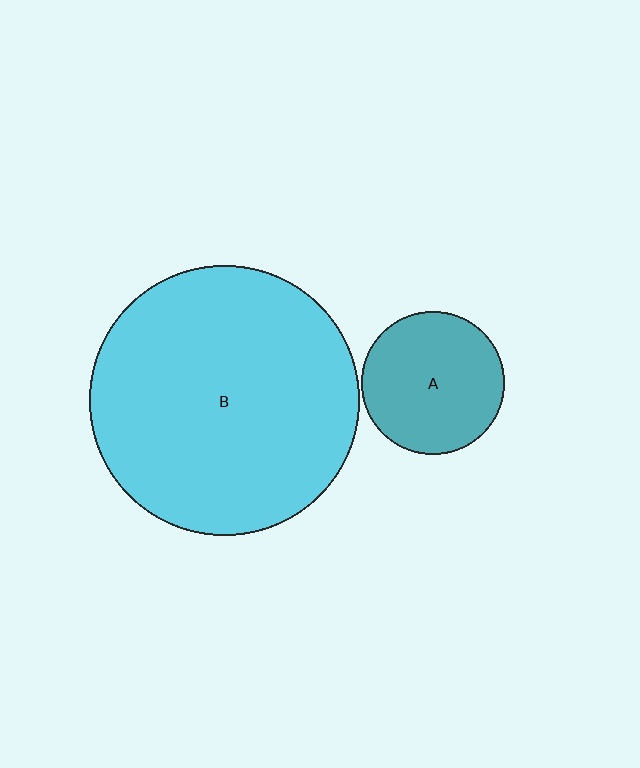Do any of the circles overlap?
No, none of the circles overlap.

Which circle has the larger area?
Circle B (cyan).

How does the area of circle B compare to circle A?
Approximately 3.6 times.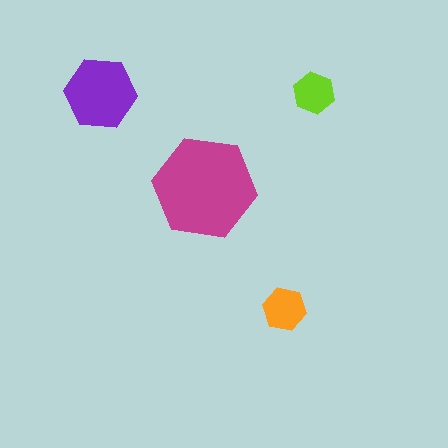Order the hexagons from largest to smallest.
the magenta one, the purple one, the orange one, the lime one.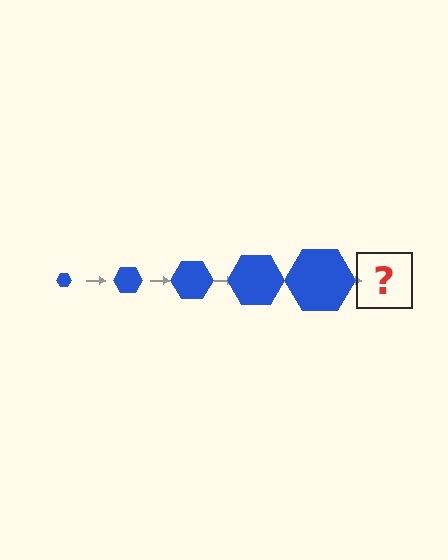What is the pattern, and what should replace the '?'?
The pattern is that the hexagon gets progressively larger each step. The '?' should be a blue hexagon, larger than the previous one.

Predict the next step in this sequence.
The next step is a blue hexagon, larger than the previous one.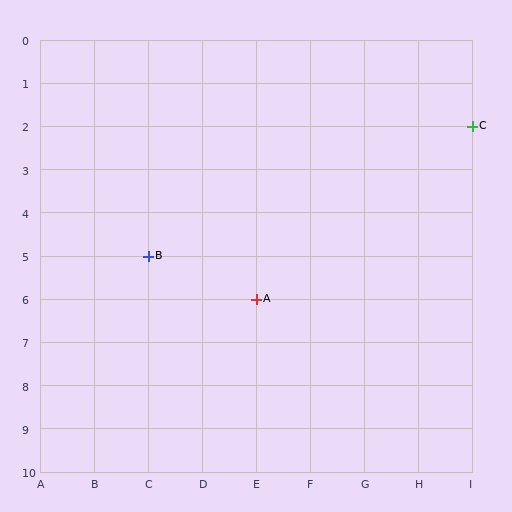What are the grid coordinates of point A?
Point A is at grid coordinates (E, 6).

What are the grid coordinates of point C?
Point C is at grid coordinates (I, 2).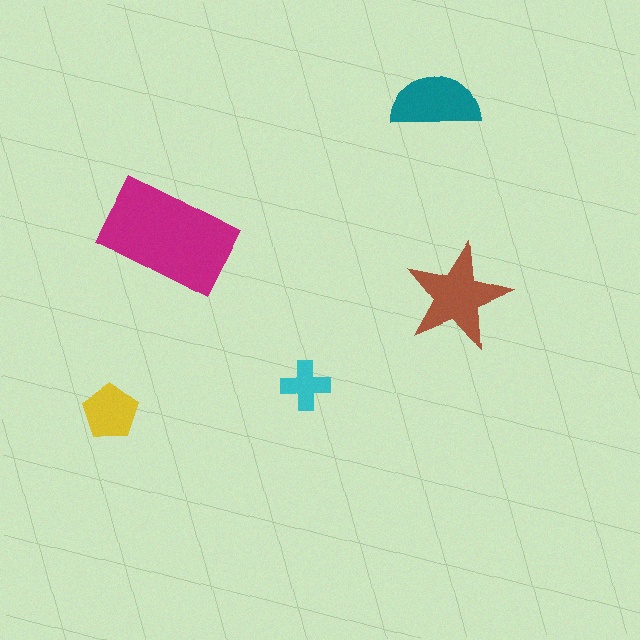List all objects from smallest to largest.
The cyan cross, the yellow pentagon, the teal semicircle, the brown star, the magenta rectangle.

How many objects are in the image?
There are 5 objects in the image.